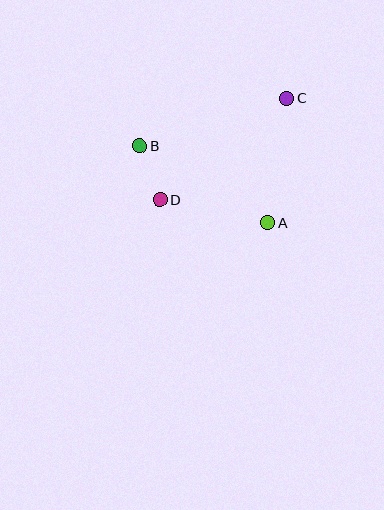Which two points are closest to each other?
Points B and D are closest to each other.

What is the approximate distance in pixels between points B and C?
The distance between B and C is approximately 154 pixels.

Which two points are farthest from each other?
Points C and D are farthest from each other.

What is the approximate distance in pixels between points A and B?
The distance between A and B is approximately 150 pixels.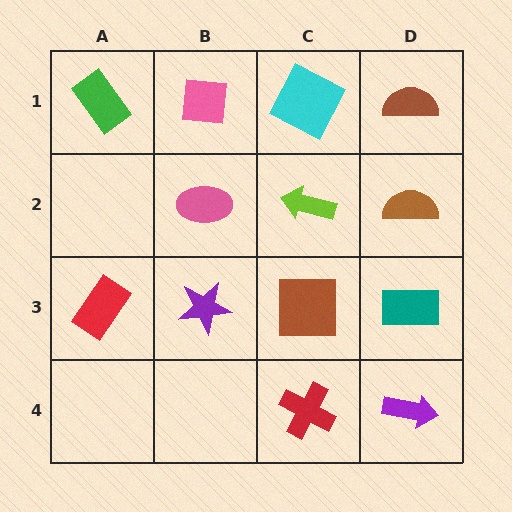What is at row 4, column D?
A purple arrow.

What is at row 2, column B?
A pink ellipse.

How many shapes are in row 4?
2 shapes.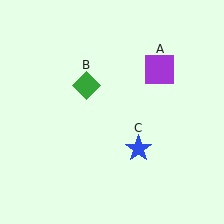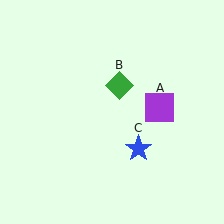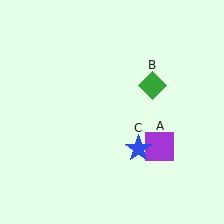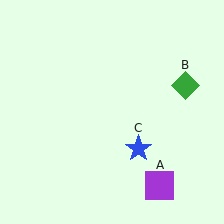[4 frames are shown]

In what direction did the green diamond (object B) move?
The green diamond (object B) moved right.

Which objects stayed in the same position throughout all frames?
Blue star (object C) remained stationary.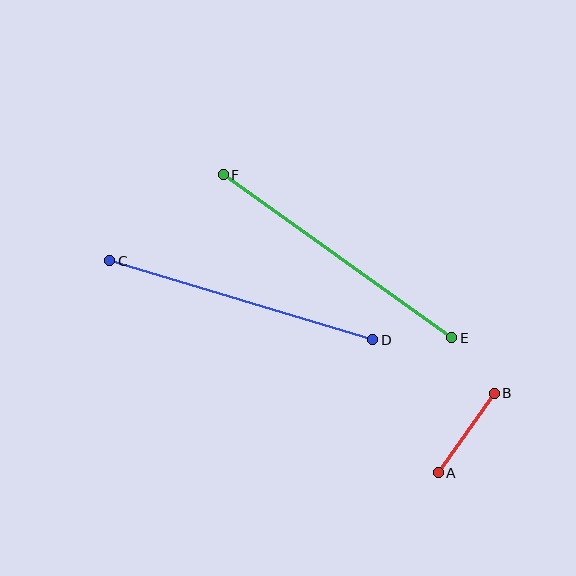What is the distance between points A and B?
The distance is approximately 97 pixels.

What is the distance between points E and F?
The distance is approximately 281 pixels.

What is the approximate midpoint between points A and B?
The midpoint is at approximately (466, 433) pixels.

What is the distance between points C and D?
The distance is approximately 274 pixels.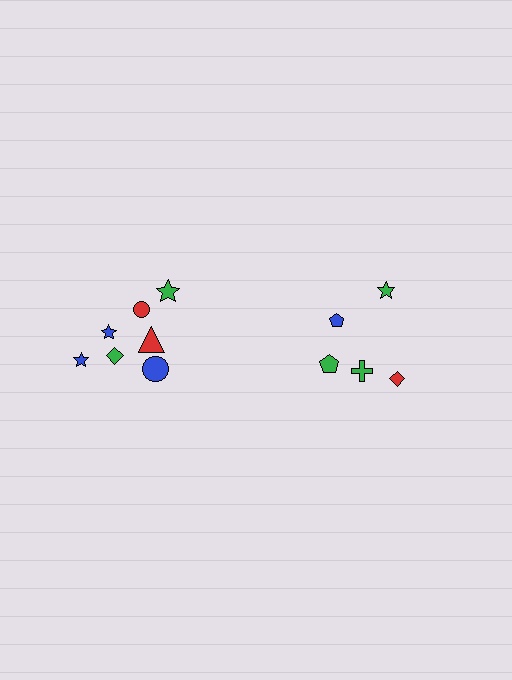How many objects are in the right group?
There are 5 objects.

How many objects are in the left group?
There are 7 objects.